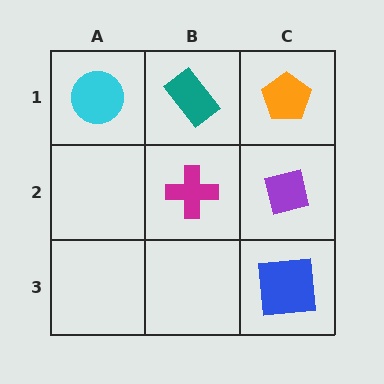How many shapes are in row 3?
1 shape.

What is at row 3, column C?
A blue square.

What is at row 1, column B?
A teal rectangle.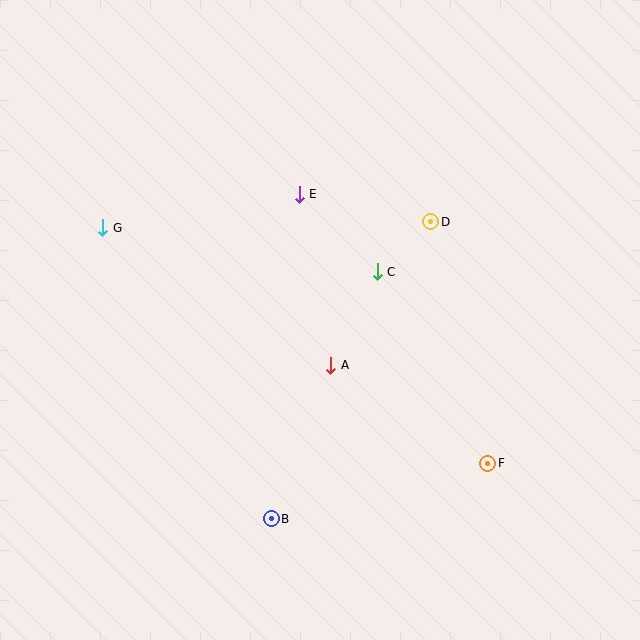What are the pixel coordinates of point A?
Point A is at (331, 365).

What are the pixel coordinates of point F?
Point F is at (488, 463).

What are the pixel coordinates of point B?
Point B is at (271, 519).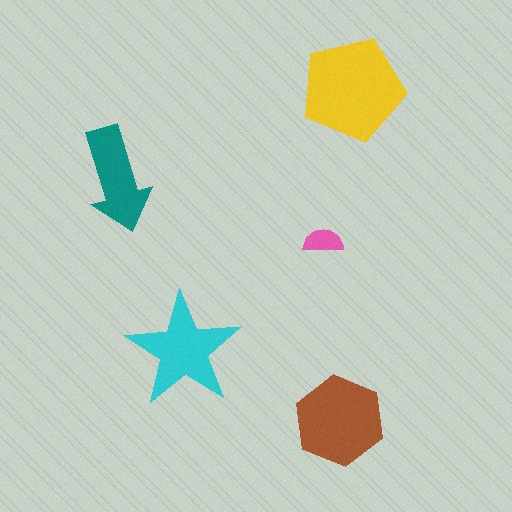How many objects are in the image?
There are 5 objects in the image.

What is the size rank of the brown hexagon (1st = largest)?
2nd.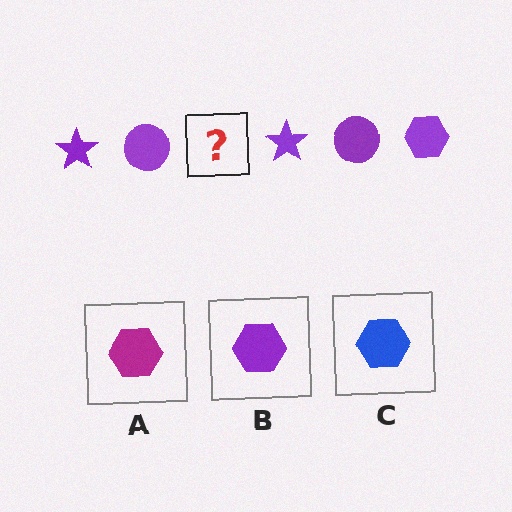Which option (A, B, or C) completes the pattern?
B.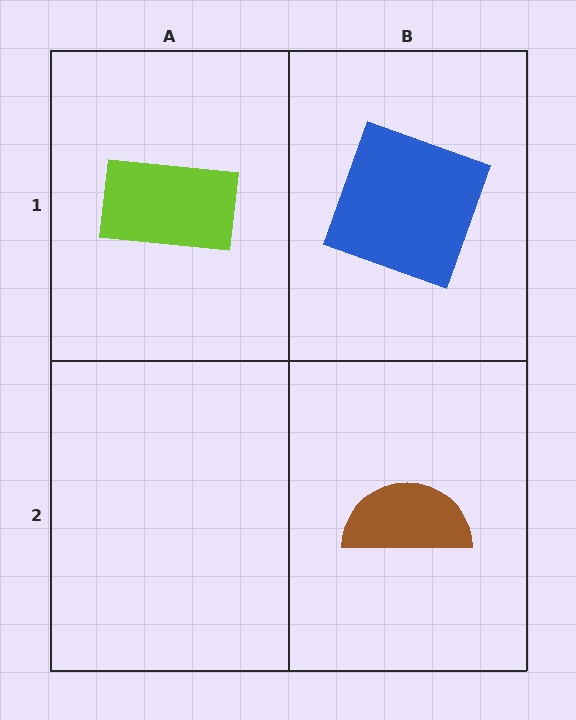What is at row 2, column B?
A brown semicircle.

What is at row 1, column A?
A lime rectangle.